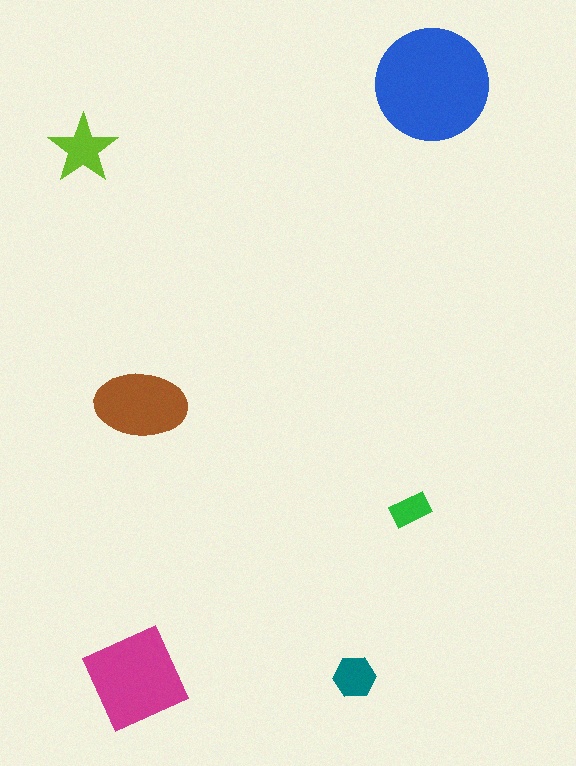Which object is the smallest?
The green rectangle.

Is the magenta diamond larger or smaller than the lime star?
Larger.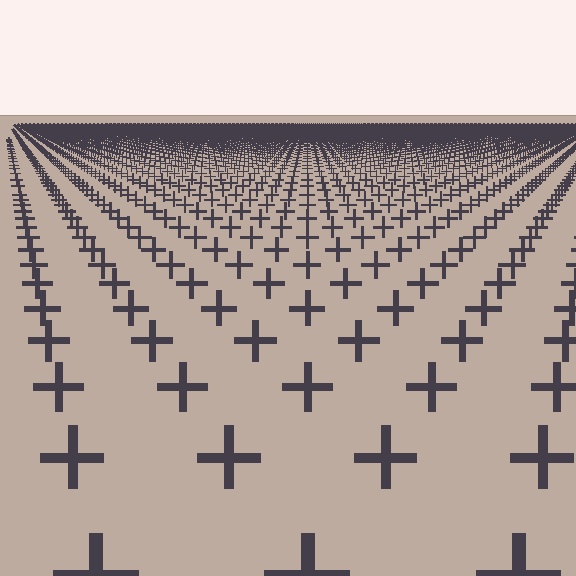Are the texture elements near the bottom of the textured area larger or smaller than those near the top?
Larger. Near the bottom, elements are closer to the viewer and appear at a bigger on-screen size.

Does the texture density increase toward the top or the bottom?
Density increases toward the top.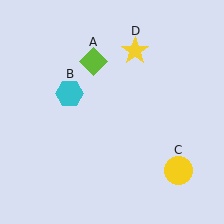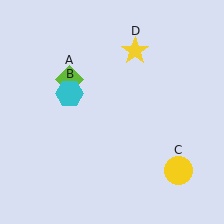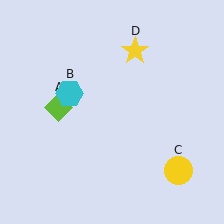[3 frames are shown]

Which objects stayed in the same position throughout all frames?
Cyan hexagon (object B) and yellow circle (object C) and yellow star (object D) remained stationary.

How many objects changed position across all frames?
1 object changed position: lime diamond (object A).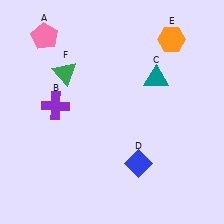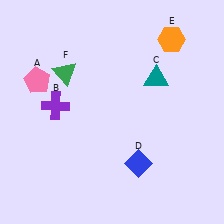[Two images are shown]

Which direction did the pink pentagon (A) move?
The pink pentagon (A) moved down.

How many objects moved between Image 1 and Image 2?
1 object moved between the two images.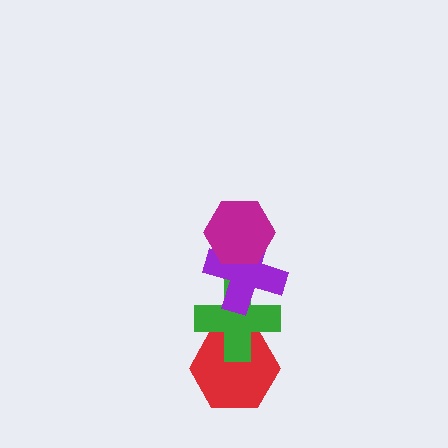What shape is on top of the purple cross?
The magenta hexagon is on top of the purple cross.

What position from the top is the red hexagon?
The red hexagon is 4th from the top.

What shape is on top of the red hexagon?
The green cross is on top of the red hexagon.